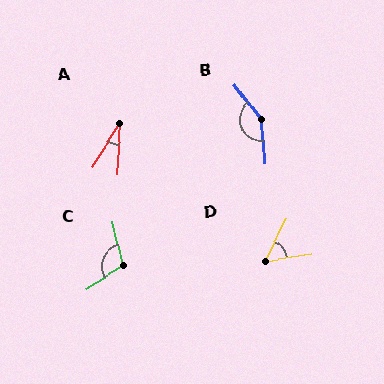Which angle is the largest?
B, at approximately 147 degrees.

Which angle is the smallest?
A, at approximately 30 degrees.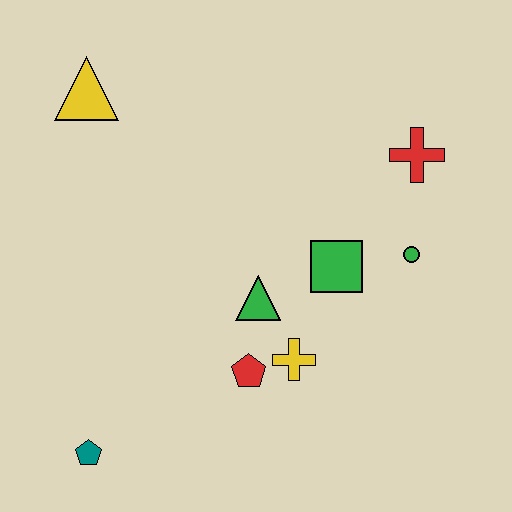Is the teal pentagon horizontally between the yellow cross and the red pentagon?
No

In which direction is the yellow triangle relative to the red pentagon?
The yellow triangle is above the red pentagon.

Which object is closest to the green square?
The green circle is closest to the green square.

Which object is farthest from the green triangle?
The yellow triangle is farthest from the green triangle.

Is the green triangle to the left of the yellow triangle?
No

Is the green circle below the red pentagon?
No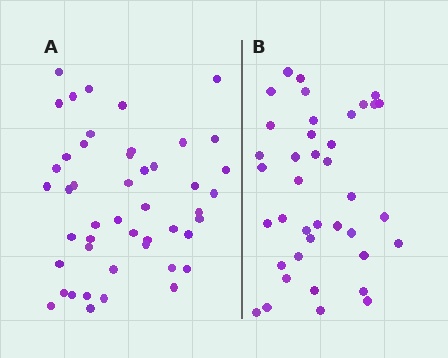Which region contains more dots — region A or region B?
Region A (the left region) has more dots.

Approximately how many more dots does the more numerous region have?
Region A has roughly 8 or so more dots than region B.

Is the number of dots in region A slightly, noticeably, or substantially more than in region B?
Region A has only slightly more — the two regions are fairly close. The ratio is roughly 1.2 to 1.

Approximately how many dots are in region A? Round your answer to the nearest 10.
About 50 dots. (The exact count is 47, which rounds to 50.)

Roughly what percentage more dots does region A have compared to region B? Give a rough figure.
About 20% more.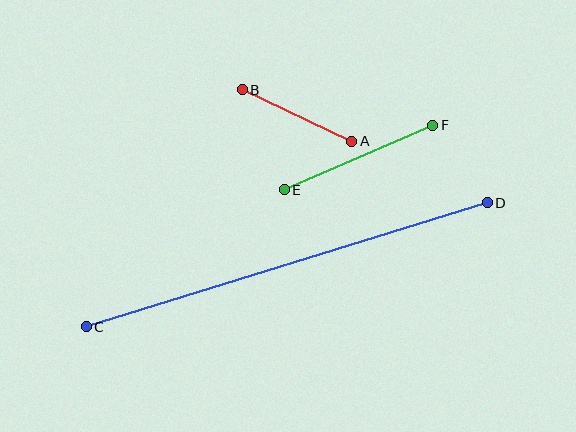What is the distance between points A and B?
The distance is approximately 121 pixels.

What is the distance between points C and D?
The distance is approximately 420 pixels.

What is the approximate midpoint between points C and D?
The midpoint is at approximately (287, 265) pixels.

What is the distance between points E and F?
The distance is approximately 162 pixels.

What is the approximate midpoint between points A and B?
The midpoint is at approximately (297, 116) pixels.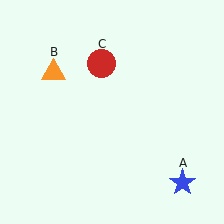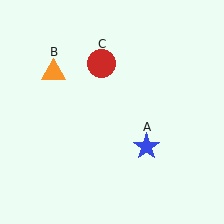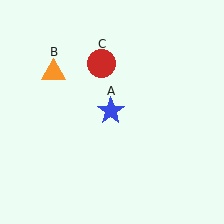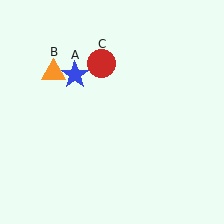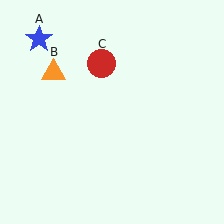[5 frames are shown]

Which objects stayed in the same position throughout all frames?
Orange triangle (object B) and red circle (object C) remained stationary.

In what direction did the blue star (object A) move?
The blue star (object A) moved up and to the left.